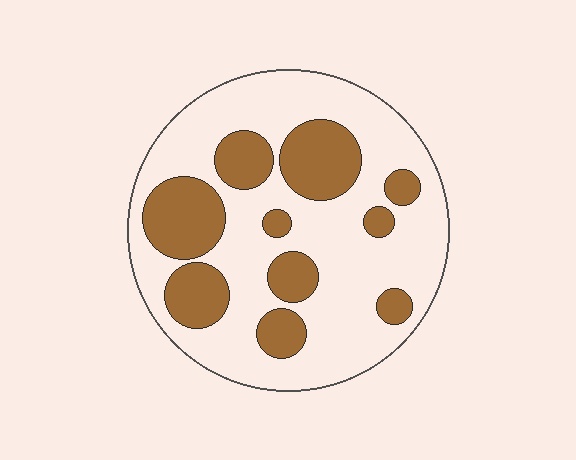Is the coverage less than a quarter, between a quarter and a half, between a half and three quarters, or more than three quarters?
Between a quarter and a half.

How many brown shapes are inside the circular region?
10.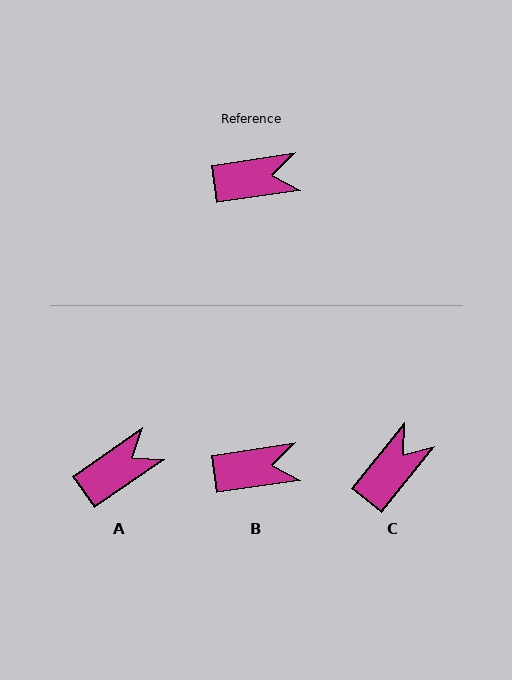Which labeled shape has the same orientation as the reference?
B.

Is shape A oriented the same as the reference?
No, it is off by about 26 degrees.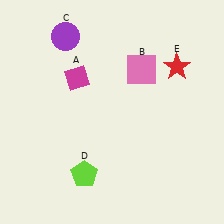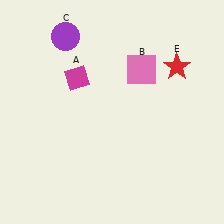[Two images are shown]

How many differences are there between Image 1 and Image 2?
There is 1 difference between the two images.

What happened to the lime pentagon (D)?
The lime pentagon (D) was removed in Image 2. It was in the bottom-left area of Image 1.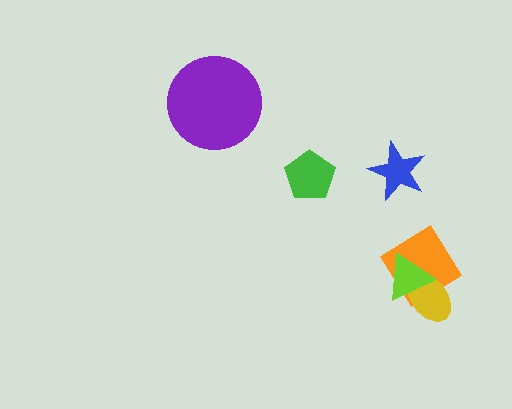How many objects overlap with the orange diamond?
2 objects overlap with the orange diamond.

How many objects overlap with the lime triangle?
2 objects overlap with the lime triangle.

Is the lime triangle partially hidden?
No, no other shape covers it.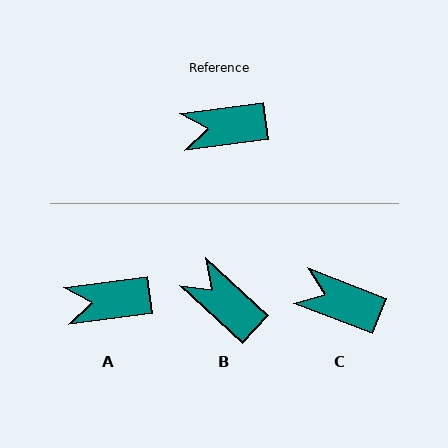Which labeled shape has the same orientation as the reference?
A.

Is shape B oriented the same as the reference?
No, it is off by about 50 degrees.